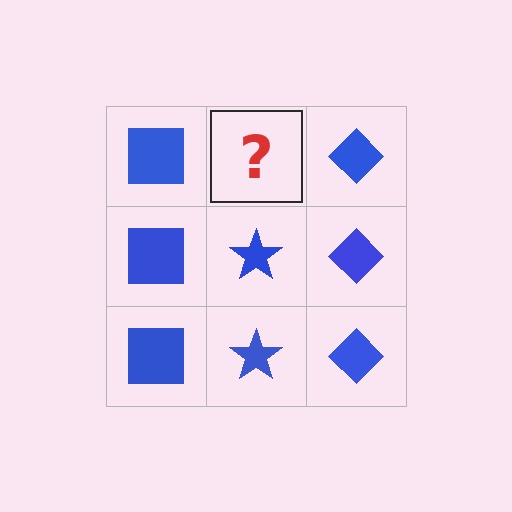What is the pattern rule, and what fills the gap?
The rule is that each column has a consistent shape. The gap should be filled with a blue star.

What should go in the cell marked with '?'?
The missing cell should contain a blue star.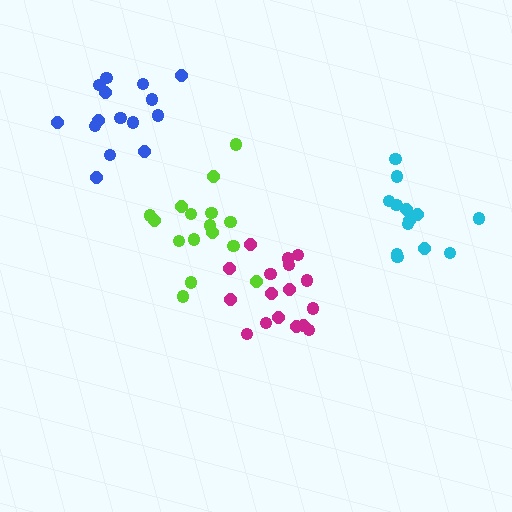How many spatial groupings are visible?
There are 4 spatial groupings.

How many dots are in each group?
Group 1: 13 dots, Group 2: 16 dots, Group 3: 17 dots, Group 4: 15 dots (61 total).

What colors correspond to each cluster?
The clusters are colored: cyan, lime, magenta, blue.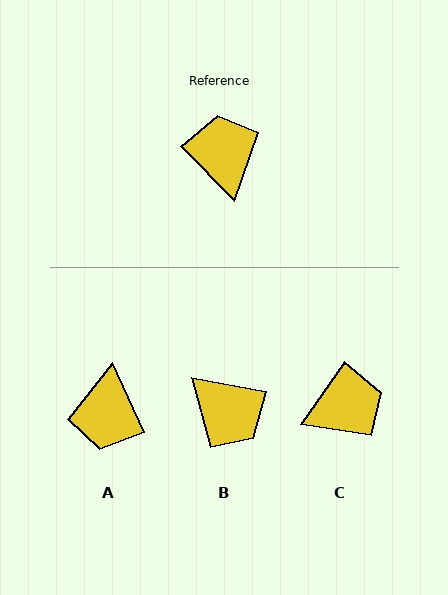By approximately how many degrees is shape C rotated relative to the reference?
Approximately 80 degrees clockwise.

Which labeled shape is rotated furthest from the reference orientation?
A, about 161 degrees away.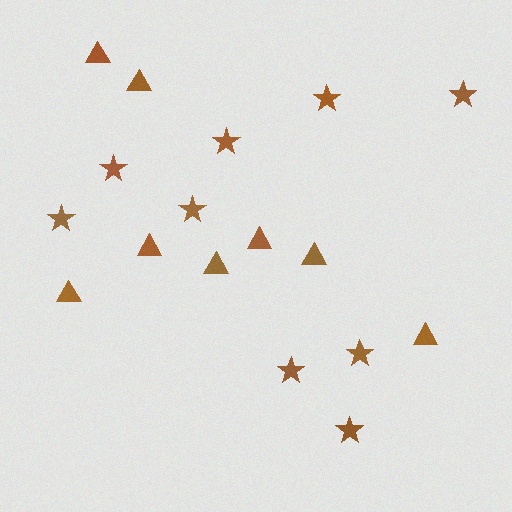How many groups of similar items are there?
There are 2 groups: one group of triangles (8) and one group of stars (9).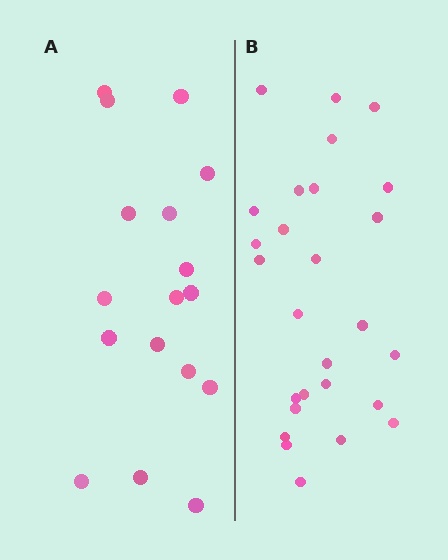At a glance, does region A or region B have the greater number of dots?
Region B (the right region) has more dots.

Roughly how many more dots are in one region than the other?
Region B has roughly 10 or so more dots than region A.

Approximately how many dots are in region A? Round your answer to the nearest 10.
About 20 dots. (The exact count is 17, which rounds to 20.)